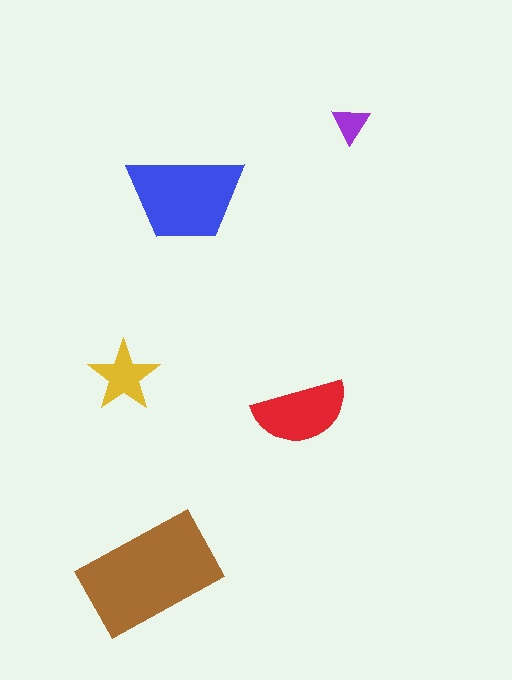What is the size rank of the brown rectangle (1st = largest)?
1st.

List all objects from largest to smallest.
The brown rectangle, the blue trapezoid, the red semicircle, the yellow star, the purple triangle.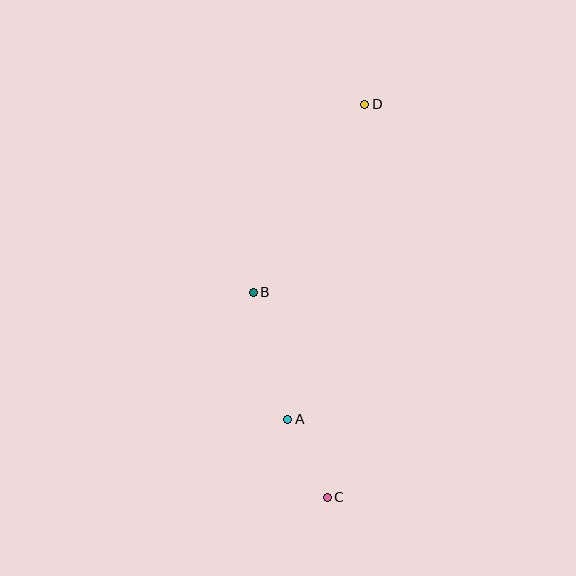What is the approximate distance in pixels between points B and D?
The distance between B and D is approximately 218 pixels.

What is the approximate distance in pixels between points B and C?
The distance between B and C is approximately 218 pixels.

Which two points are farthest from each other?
Points C and D are farthest from each other.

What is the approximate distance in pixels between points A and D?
The distance between A and D is approximately 324 pixels.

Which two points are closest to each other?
Points A and C are closest to each other.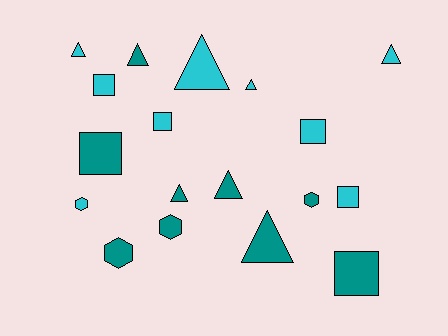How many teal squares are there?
There are 2 teal squares.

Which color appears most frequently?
Cyan, with 9 objects.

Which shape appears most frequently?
Triangle, with 8 objects.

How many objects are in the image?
There are 18 objects.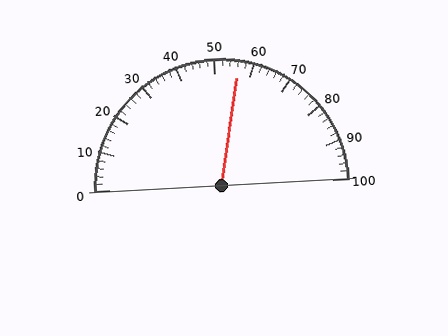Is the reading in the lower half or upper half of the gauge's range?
The reading is in the upper half of the range (0 to 100).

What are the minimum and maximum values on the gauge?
The gauge ranges from 0 to 100.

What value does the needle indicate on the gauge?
The needle indicates approximately 56.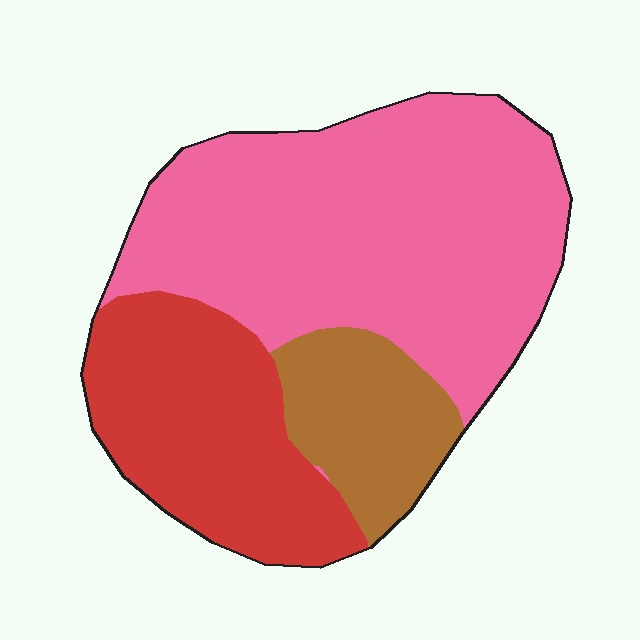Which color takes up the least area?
Brown, at roughly 15%.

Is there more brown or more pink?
Pink.